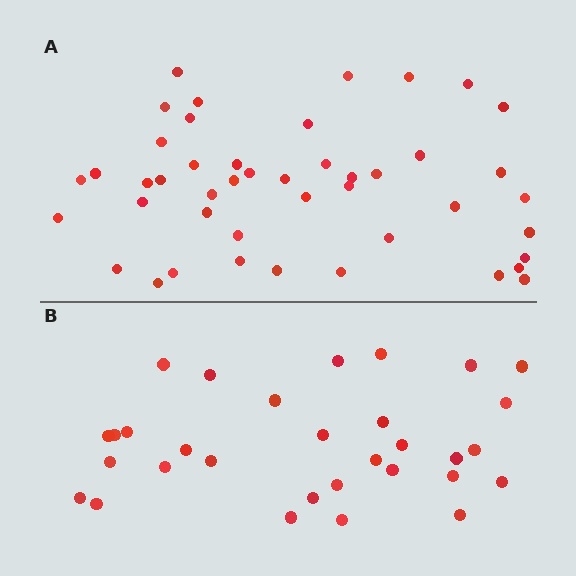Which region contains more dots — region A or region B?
Region A (the top region) has more dots.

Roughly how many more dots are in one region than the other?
Region A has approximately 15 more dots than region B.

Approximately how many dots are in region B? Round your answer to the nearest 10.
About 30 dots. (The exact count is 31, which rounds to 30.)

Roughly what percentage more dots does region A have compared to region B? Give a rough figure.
About 45% more.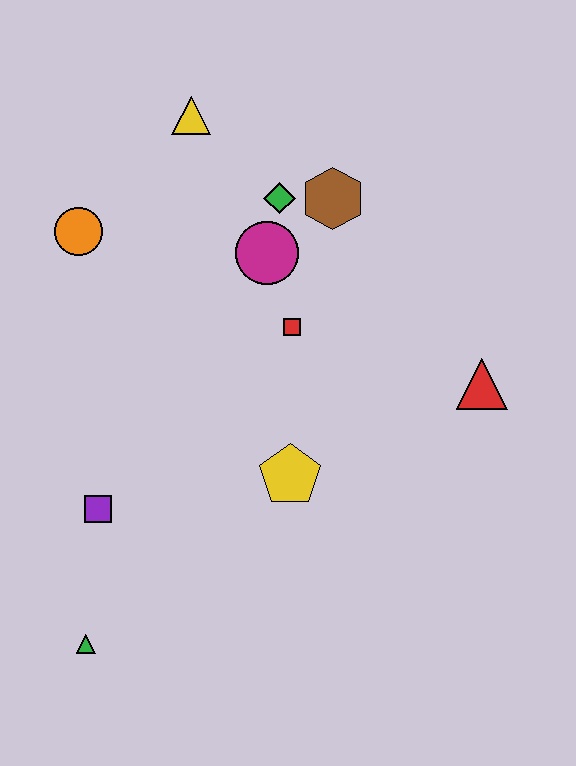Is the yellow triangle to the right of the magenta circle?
No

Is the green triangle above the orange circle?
No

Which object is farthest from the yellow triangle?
The green triangle is farthest from the yellow triangle.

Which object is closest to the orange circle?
The yellow triangle is closest to the orange circle.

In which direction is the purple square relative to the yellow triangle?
The purple square is below the yellow triangle.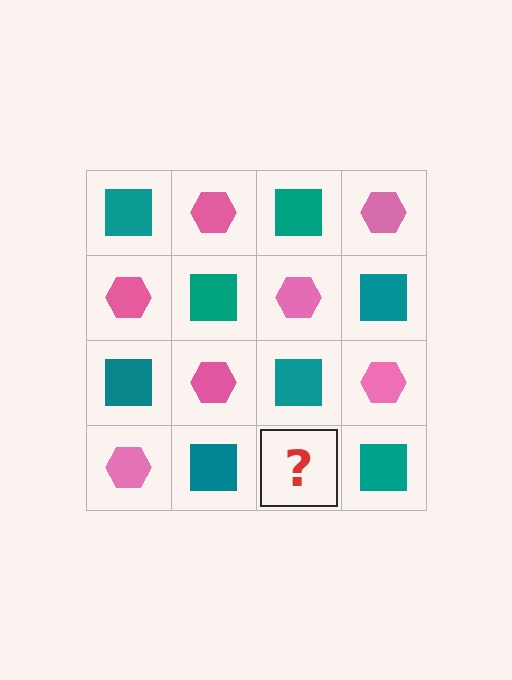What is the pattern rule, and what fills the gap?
The rule is that it alternates teal square and pink hexagon in a checkerboard pattern. The gap should be filled with a pink hexagon.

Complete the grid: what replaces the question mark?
The question mark should be replaced with a pink hexagon.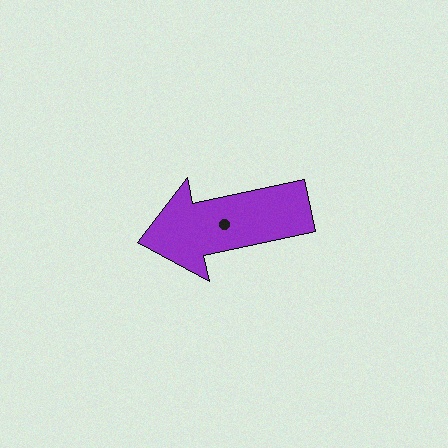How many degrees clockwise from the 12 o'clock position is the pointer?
Approximately 258 degrees.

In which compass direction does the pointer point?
West.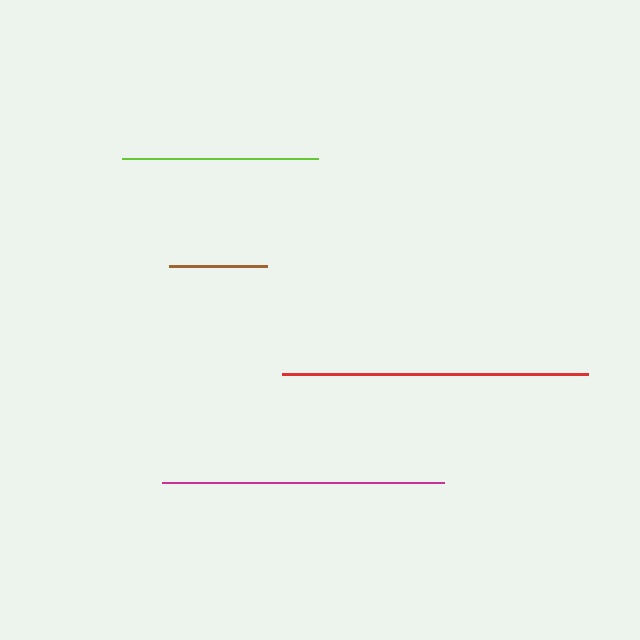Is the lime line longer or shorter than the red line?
The red line is longer than the lime line.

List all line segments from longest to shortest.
From longest to shortest: red, magenta, lime, brown.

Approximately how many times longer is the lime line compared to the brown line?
The lime line is approximately 2.0 times the length of the brown line.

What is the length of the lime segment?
The lime segment is approximately 197 pixels long.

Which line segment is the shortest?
The brown line is the shortest at approximately 98 pixels.